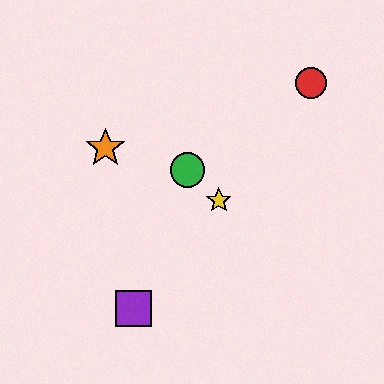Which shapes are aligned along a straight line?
The red circle, the blue circle, the yellow star, the purple square are aligned along a straight line.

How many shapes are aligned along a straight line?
4 shapes (the red circle, the blue circle, the yellow star, the purple square) are aligned along a straight line.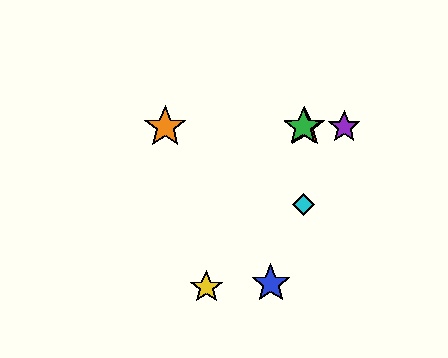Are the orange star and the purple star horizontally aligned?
Yes, both are at y≈127.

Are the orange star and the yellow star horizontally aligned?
No, the orange star is at y≈127 and the yellow star is at y≈287.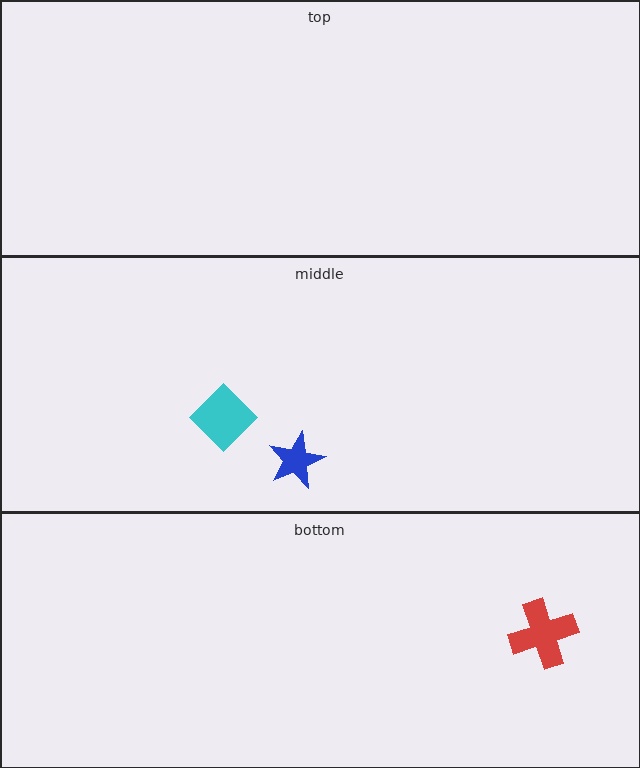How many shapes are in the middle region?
2.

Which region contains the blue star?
The middle region.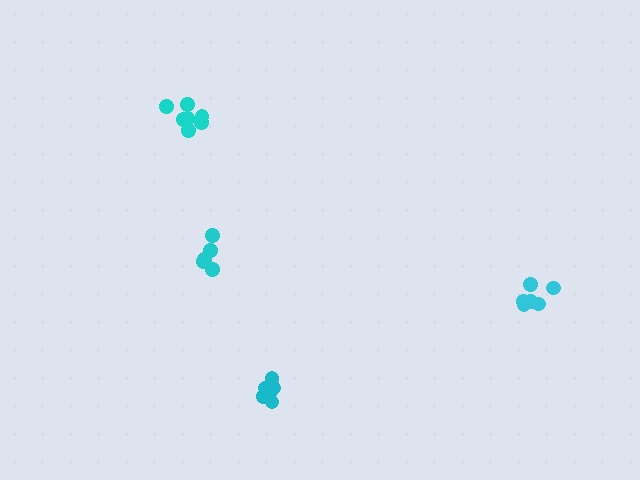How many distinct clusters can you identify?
There are 4 distinct clusters.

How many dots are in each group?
Group 1: 5 dots, Group 2: 7 dots, Group 3: 7 dots, Group 4: 6 dots (25 total).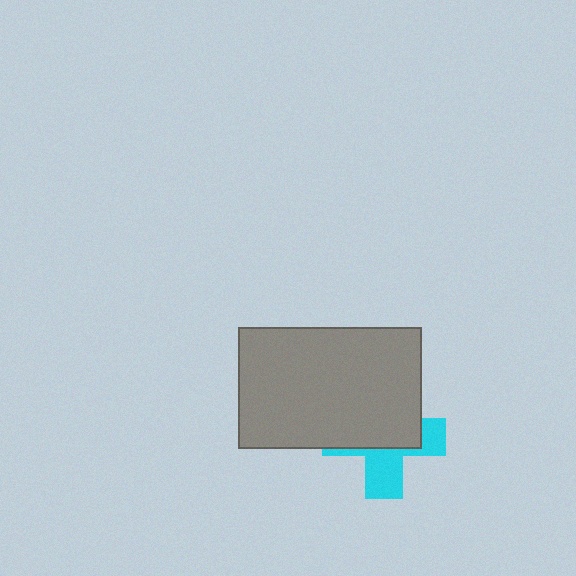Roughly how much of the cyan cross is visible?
A small part of it is visible (roughly 40%).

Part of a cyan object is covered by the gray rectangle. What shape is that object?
It is a cross.